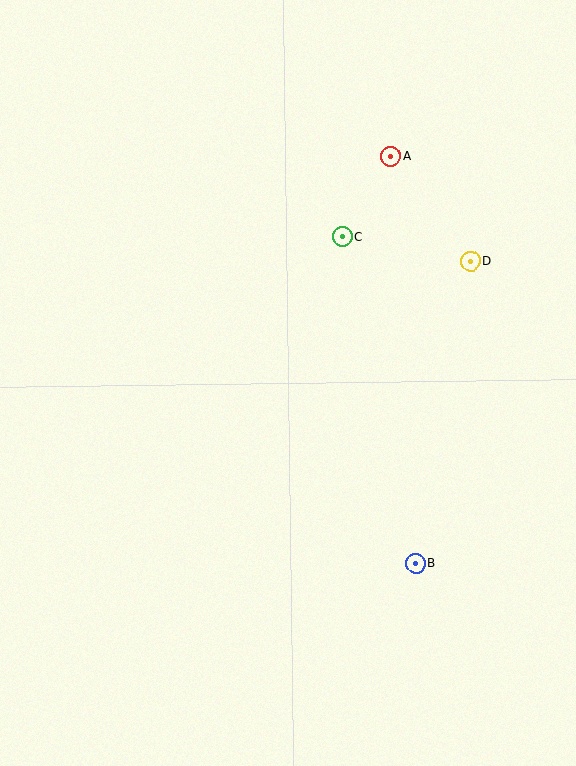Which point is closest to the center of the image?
Point C at (342, 237) is closest to the center.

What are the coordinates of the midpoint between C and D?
The midpoint between C and D is at (406, 249).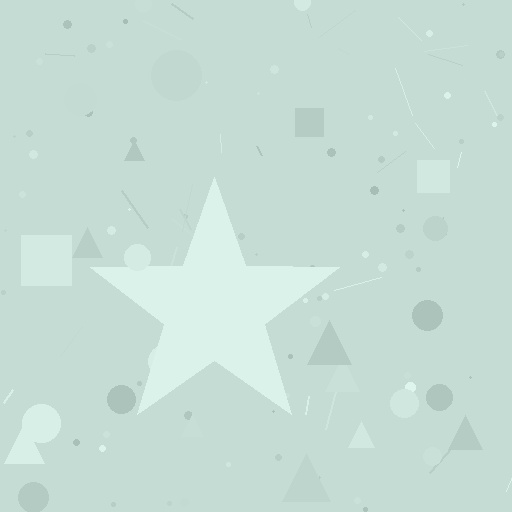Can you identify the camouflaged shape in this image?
The camouflaged shape is a star.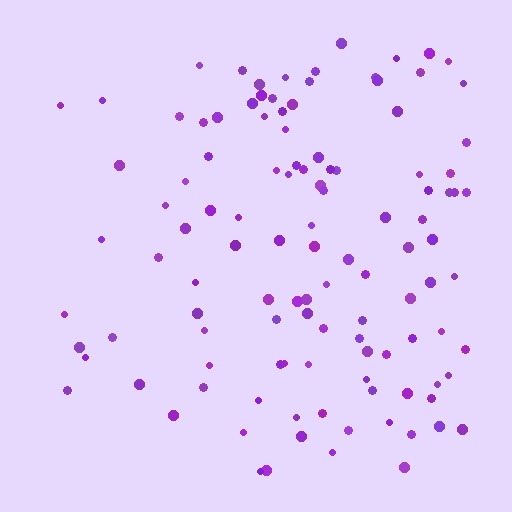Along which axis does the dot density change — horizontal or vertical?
Horizontal.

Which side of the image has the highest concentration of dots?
The right.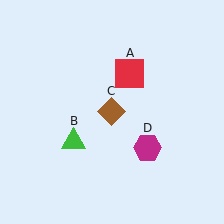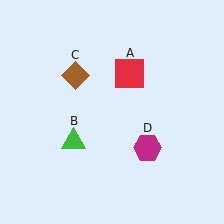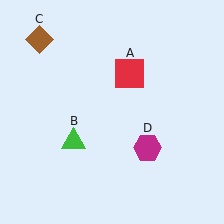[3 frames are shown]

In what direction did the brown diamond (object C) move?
The brown diamond (object C) moved up and to the left.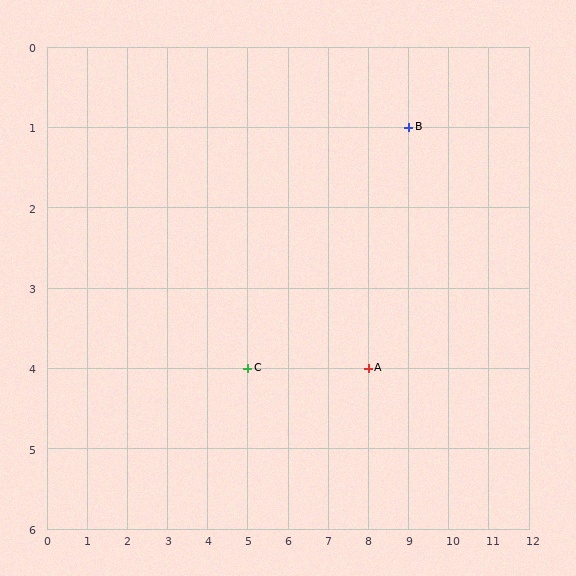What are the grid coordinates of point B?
Point B is at grid coordinates (9, 1).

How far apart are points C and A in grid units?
Points C and A are 3 columns apart.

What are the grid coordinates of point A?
Point A is at grid coordinates (8, 4).